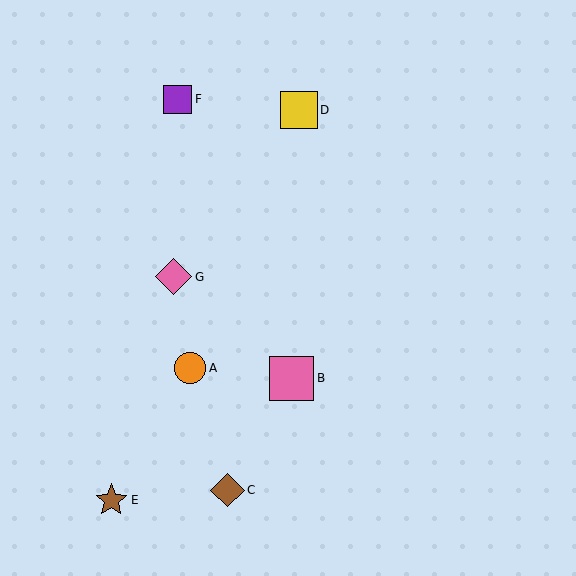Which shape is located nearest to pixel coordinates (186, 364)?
The orange circle (labeled A) at (190, 368) is nearest to that location.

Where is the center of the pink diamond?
The center of the pink diamond is at (173, 277).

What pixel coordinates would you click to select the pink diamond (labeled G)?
Click at (173, 277) to select the pink diamond G.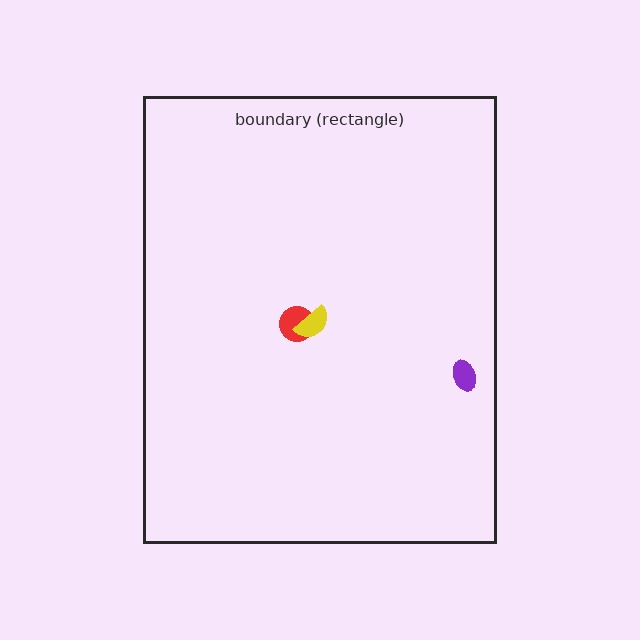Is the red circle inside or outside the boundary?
Inside.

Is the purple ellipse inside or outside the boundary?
Inside.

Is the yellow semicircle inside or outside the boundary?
Inside.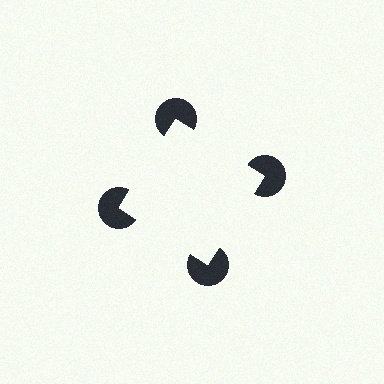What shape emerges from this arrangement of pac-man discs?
An illusory square — its edges are inferred from the aligned wedge cuts in the pac-man discs, not physically drawn.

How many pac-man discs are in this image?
There are 4 — one at each vertex of the illusory square.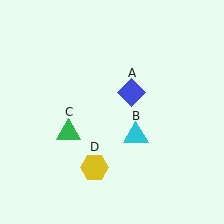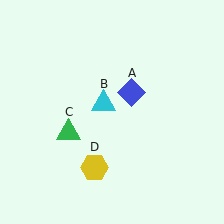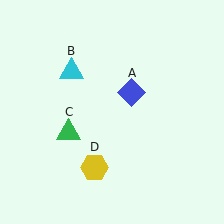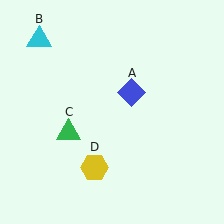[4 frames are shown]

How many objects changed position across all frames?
1 object changed position: cyan triangle (object B).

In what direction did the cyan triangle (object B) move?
The cyan triangle (object B) moved up and to the left.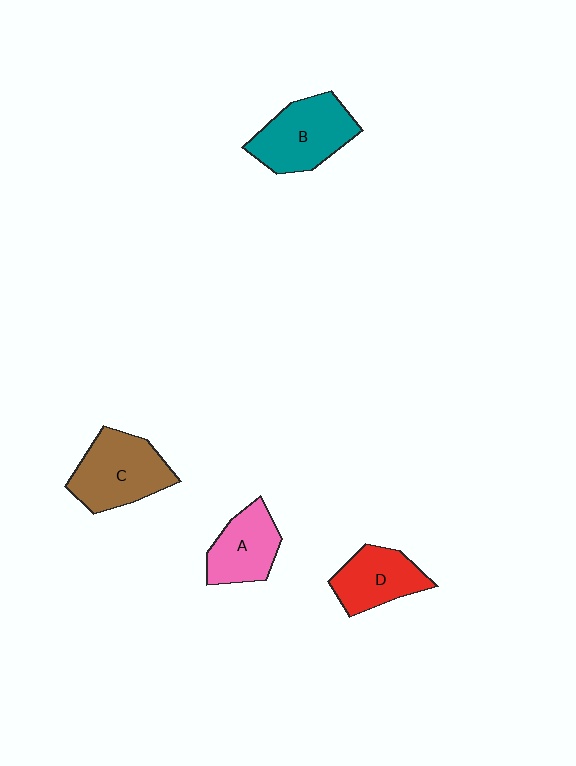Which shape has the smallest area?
Shape A (pink).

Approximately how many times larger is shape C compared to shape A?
Approximately 1.3 times.